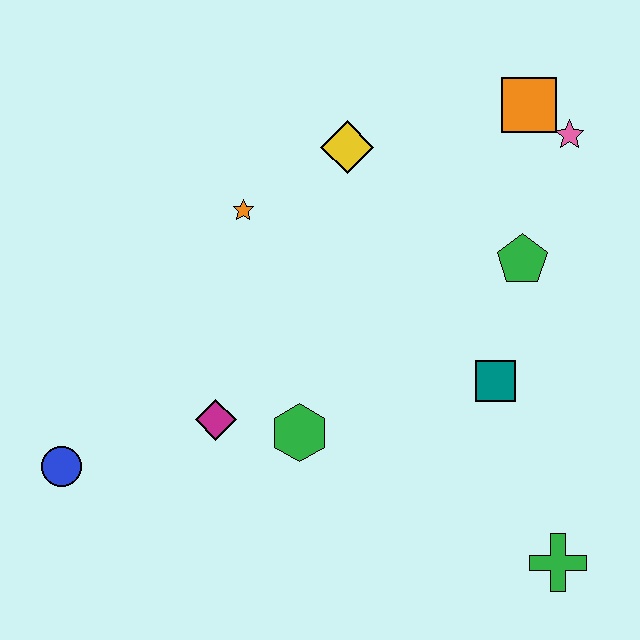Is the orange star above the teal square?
Yes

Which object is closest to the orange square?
The pink star is closest to the orange square.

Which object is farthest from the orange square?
The blue circle is farthest from the orange square.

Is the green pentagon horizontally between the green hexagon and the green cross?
Yes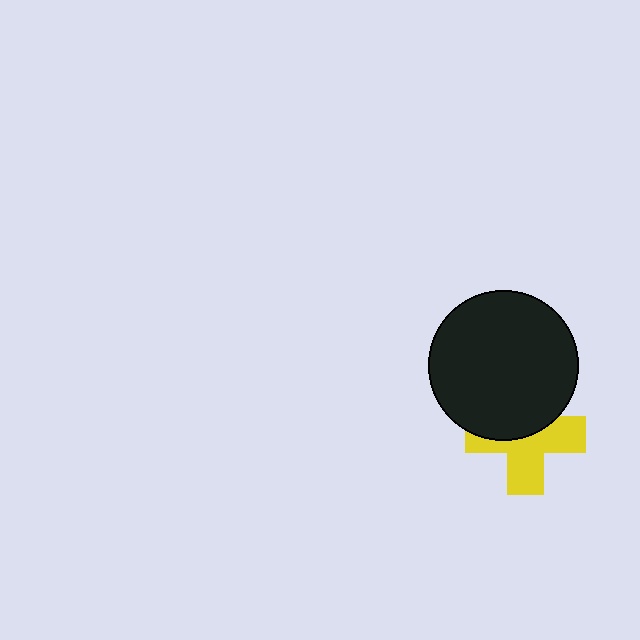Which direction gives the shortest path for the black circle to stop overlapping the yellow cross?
Moving up gives the shortest separation.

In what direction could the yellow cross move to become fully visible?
The yellow cross could move down. That would shift it out from behind the black circle entirely.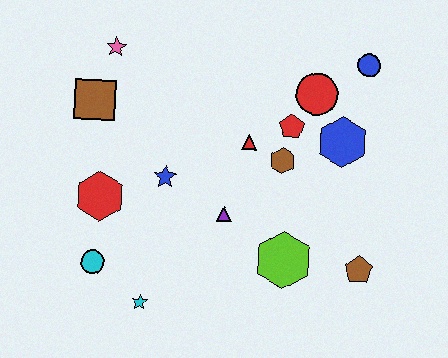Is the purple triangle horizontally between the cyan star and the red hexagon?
No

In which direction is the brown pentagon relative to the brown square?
The brown pentagon is to the right of the brown square.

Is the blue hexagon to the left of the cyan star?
No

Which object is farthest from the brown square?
The brown pentagon is farthest from the brown square.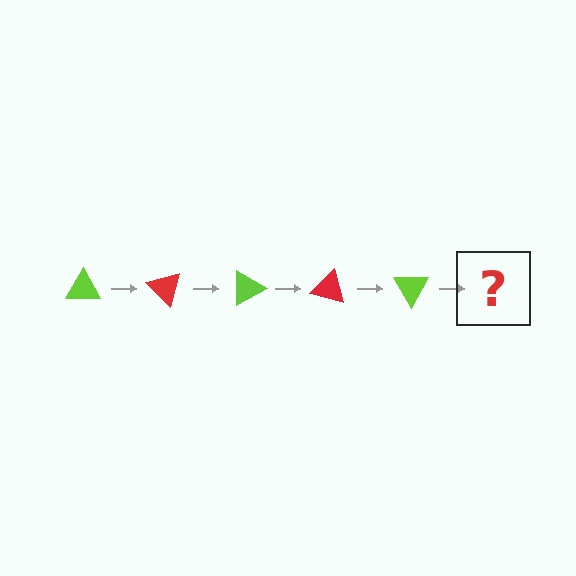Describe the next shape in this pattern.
It should be a red triangle, rotated 225 degrees from the start.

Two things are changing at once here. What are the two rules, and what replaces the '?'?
The two rules are that it rotates 45 degrees each step and the color cycles through lime and red. The '?' should be a red triangle, rotated 225 degrees from the start.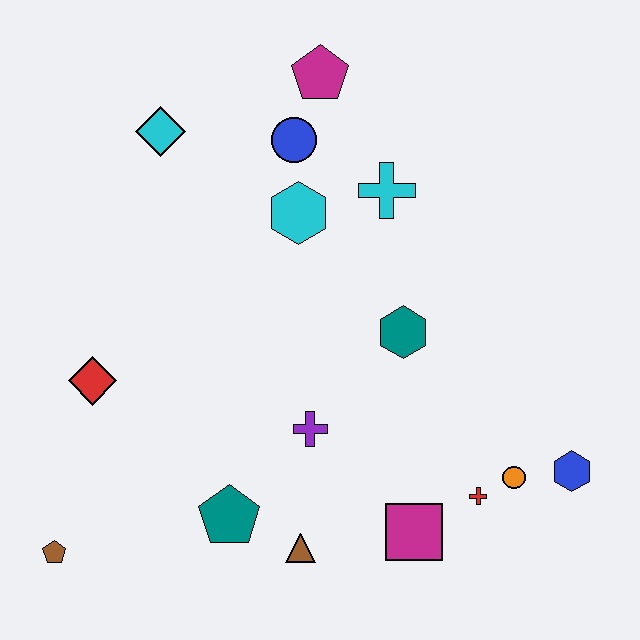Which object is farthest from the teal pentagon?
The magenta pentagon is farthest from the teal pentagon.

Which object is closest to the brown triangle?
The teal pentagon is closest to the brown triangle.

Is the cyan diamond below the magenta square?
No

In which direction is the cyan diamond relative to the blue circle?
The cyan diamond is to the left of the blue circle.